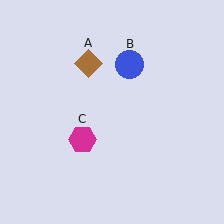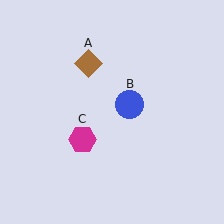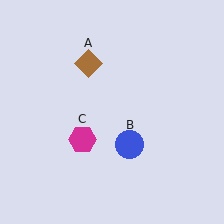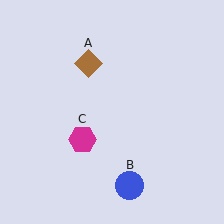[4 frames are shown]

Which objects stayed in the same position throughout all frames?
Brown diamond (object A) and magenta hexagon (object C) remained stationary.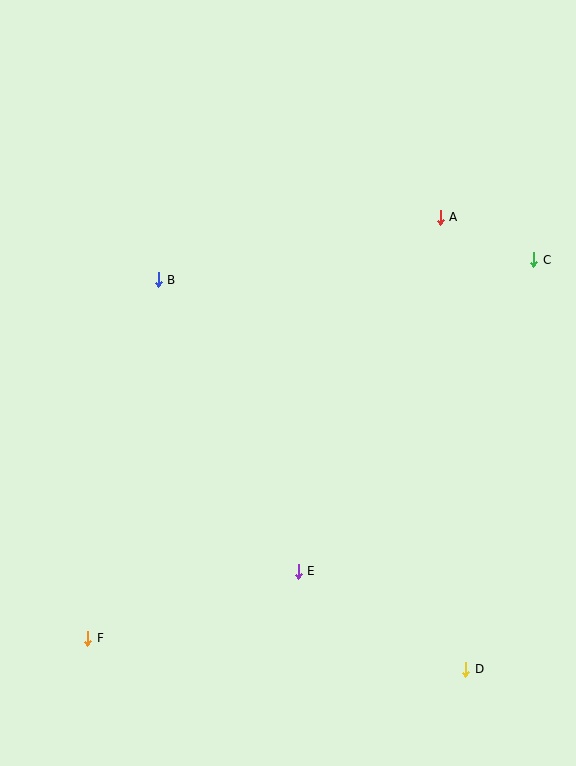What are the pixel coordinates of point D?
Point D is at (466, 669).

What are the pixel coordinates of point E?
Point E is at (298, 571).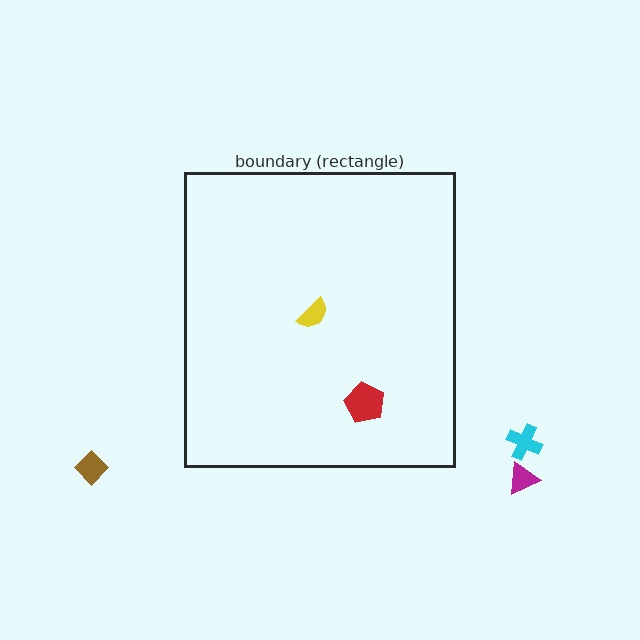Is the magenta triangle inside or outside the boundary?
Outside.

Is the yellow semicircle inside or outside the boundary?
Inside.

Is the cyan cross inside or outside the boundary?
Outside.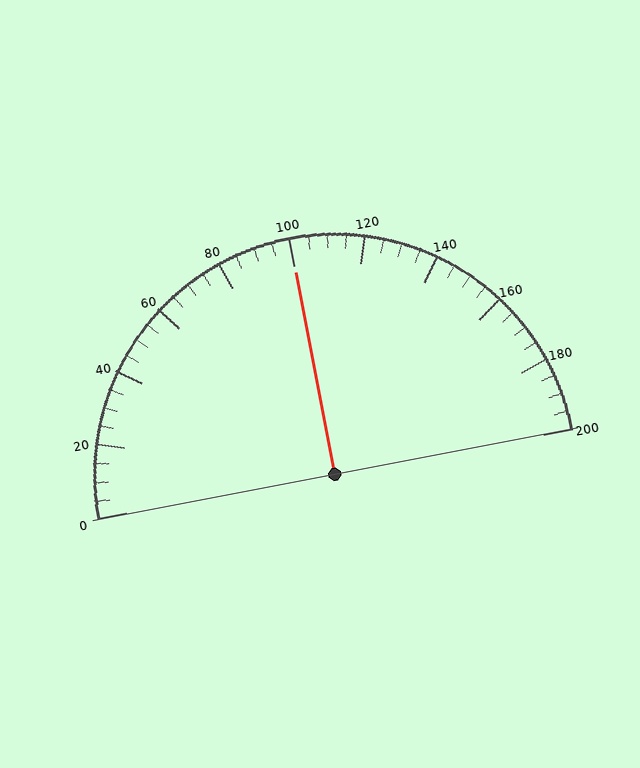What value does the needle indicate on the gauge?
The needle indicates approximately 100.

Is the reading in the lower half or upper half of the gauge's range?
The reading is in the upper half of the range (0 to 200).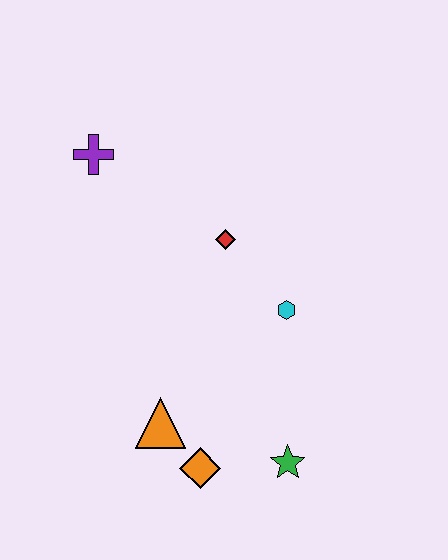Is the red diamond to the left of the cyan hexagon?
Yes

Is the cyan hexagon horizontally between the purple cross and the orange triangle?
No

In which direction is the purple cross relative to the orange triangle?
The purple cross is above the orange triangle.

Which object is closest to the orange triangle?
The orange diamond is closest to the orange triangle.